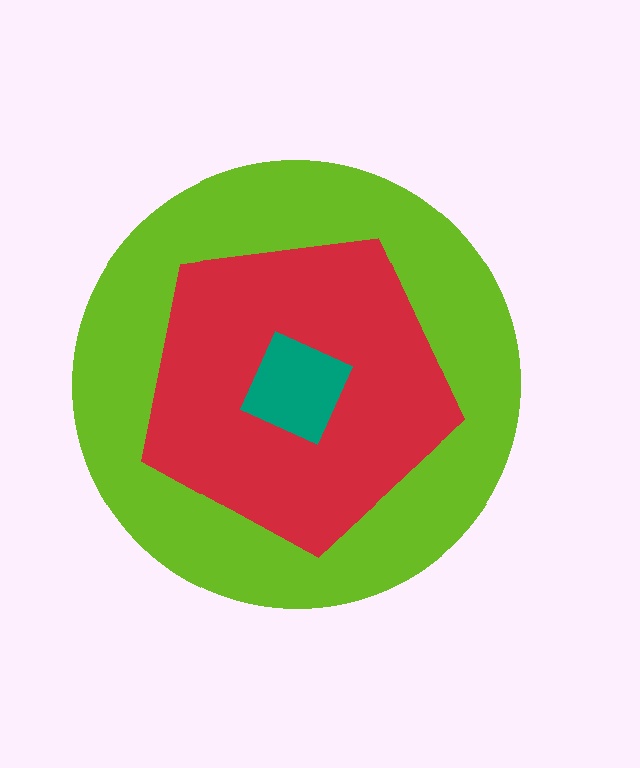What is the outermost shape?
The lime circle.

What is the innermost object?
The teal square.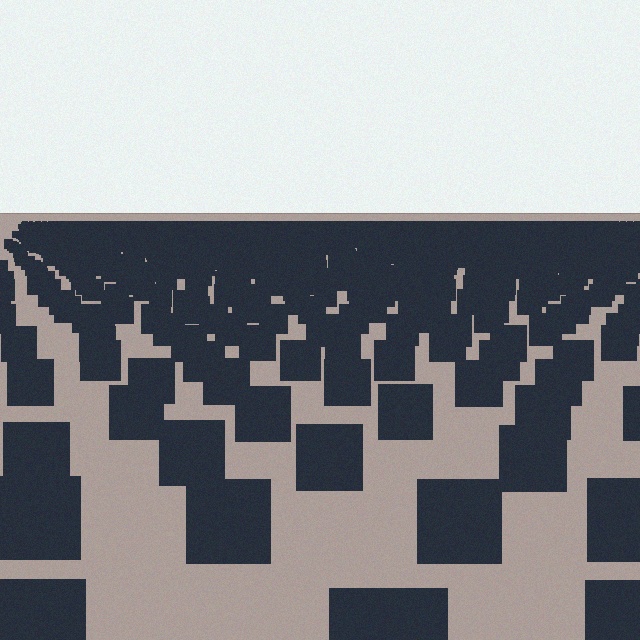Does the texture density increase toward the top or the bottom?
Density increases toward the top.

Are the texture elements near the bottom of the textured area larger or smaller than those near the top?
Larger. Near the bottom, elements are closer to the viewer and appear at a bigger on-screen size.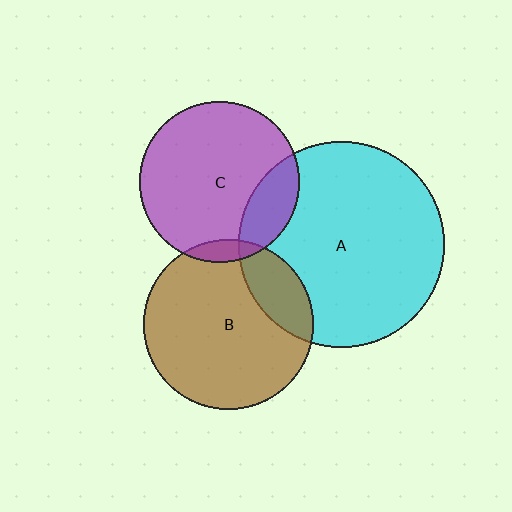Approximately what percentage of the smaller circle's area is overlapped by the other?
Approximately 20%.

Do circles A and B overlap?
Yes.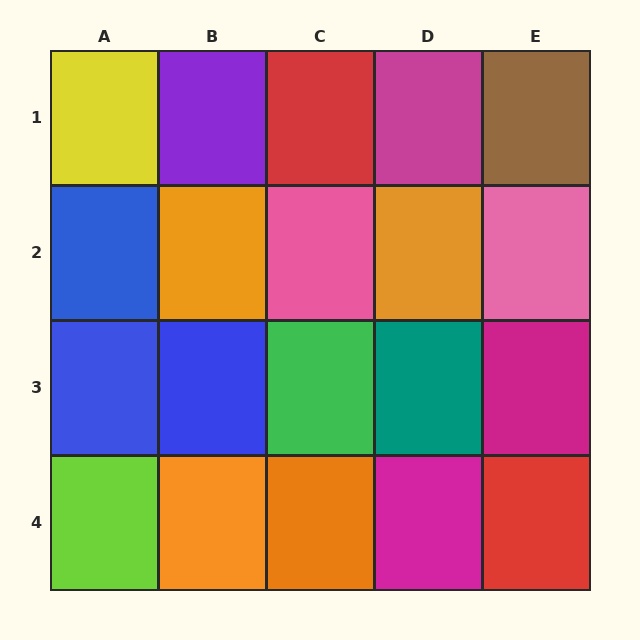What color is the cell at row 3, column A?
Blue.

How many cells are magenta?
3 cells are magenta.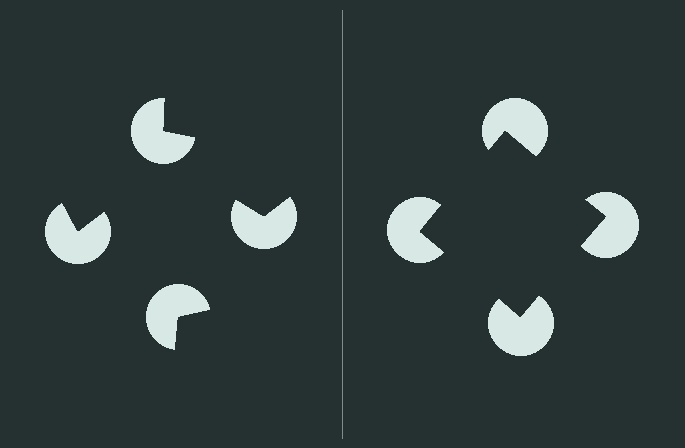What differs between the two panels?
The pac-man discs are positioned identically on both sides; only the wedge orientations differ. On the right they align to a square; on the left they are misaligned.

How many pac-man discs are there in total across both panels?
8 — 4 on each side.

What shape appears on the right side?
An illusory square.